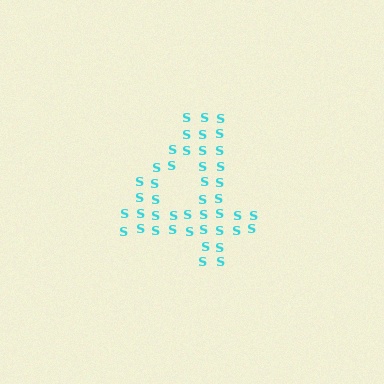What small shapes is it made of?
It is made of small letter S's.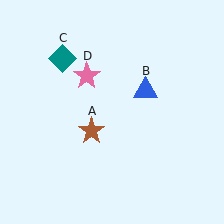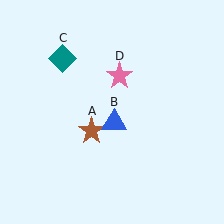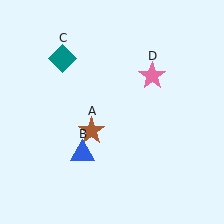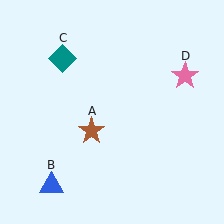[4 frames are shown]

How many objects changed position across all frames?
2 objects changed position: blue triangle (object B), pink star (object D).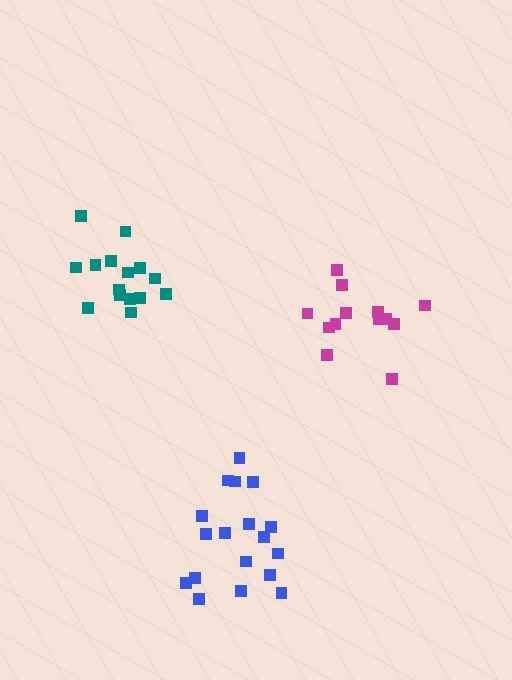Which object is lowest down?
The blue cluster is bottommost.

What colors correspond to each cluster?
The clusters are colored: blue, teal, magenta.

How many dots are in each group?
Group 1: 18 dots, Group 2: 15 dots, Group 3: 13 dots (46 total).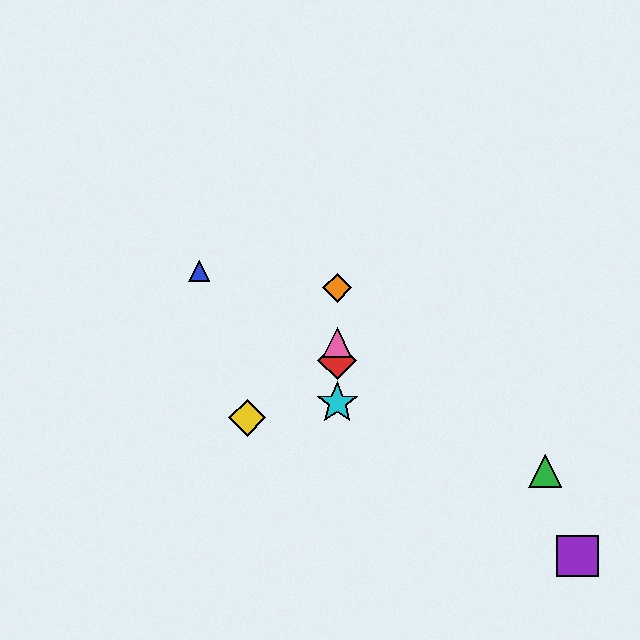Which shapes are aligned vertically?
The red diamond, the orange diamond, the cyan star, the pink triangle are aligned vertically.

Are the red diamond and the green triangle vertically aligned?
No, the red diamond is at x≈337 and the green triangle is at x≈545.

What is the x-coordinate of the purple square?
The purple square is at x≈578.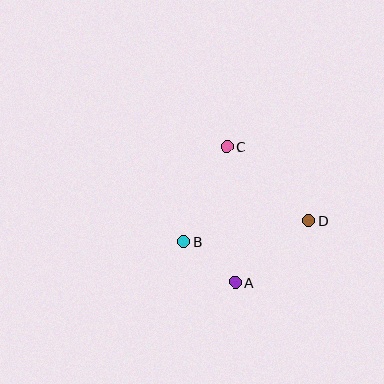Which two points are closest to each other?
Points A and B are closest to each other.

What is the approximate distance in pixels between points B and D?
The distance between B and D is approximately 127 pixels.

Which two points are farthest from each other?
Points A and C are farthest from each other.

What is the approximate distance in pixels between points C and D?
The distance between C and D is approximately 110 pixels.